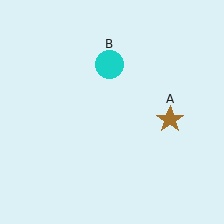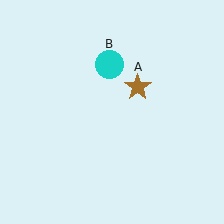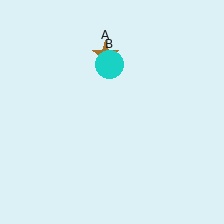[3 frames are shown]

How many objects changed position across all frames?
1 object changed position: brown star (object A).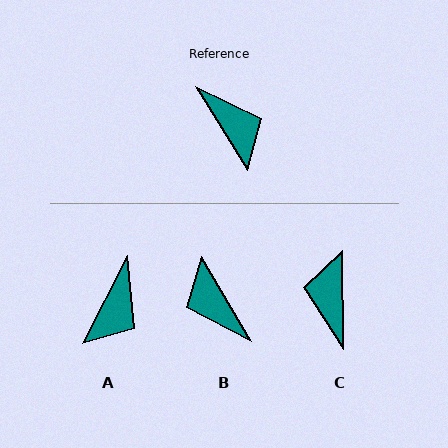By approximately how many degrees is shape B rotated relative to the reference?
Approximately 179 degrees counter-clockwise.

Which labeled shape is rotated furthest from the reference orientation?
B, about 179 degrees away.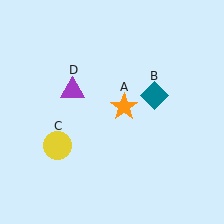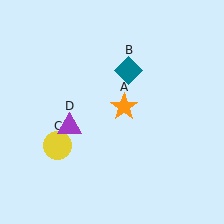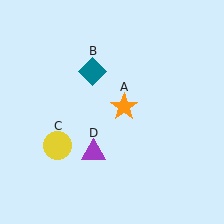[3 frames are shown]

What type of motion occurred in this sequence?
The teal diamond (object B), purple triangle (object D) rotated counterclockwise around the center of the scene.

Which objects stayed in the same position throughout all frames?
Orange star (object A) and yellow circle (object C) remained stationary.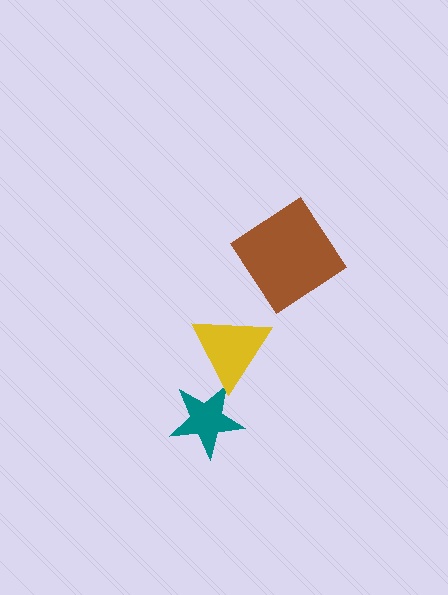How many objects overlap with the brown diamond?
0 objects overlap with the brown diamond.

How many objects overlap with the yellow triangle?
1 object overlaps with the yellow triangle.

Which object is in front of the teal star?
The yellow triangle is in front of the teal star.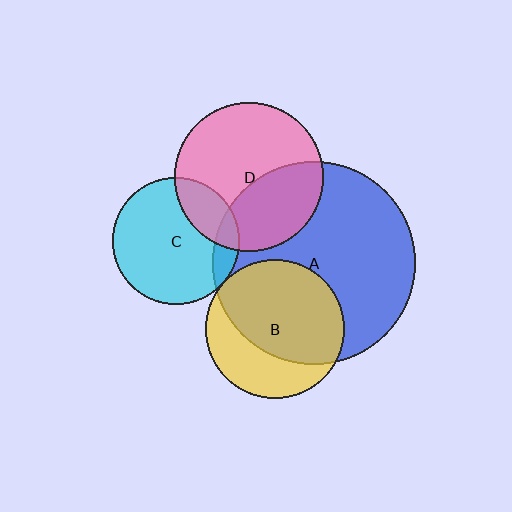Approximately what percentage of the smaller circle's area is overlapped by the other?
Approximately 20%.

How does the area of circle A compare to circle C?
Approximately 2.6 times.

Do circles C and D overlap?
Yes.